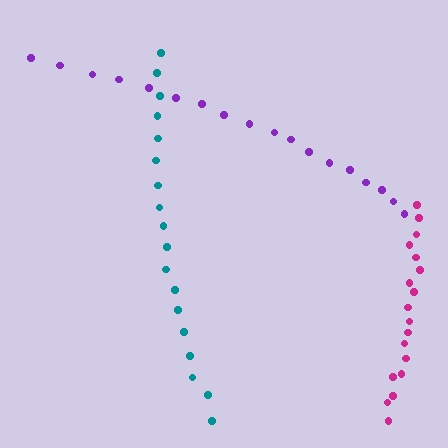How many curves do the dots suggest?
There are 3 distinct paths.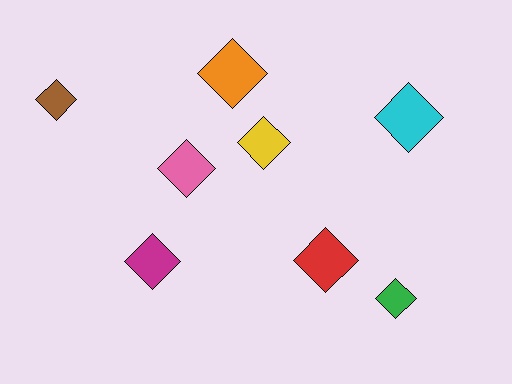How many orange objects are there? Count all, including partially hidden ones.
There is 1 orange object.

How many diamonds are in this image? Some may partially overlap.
There are 8 diamonds.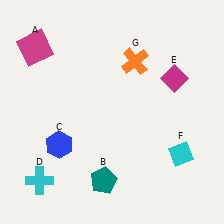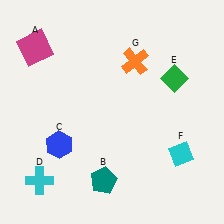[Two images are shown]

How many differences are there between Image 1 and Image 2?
There is 1 difference between the two images.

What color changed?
The diamond (E) changed from magenta in Image 1 to green in Image 2.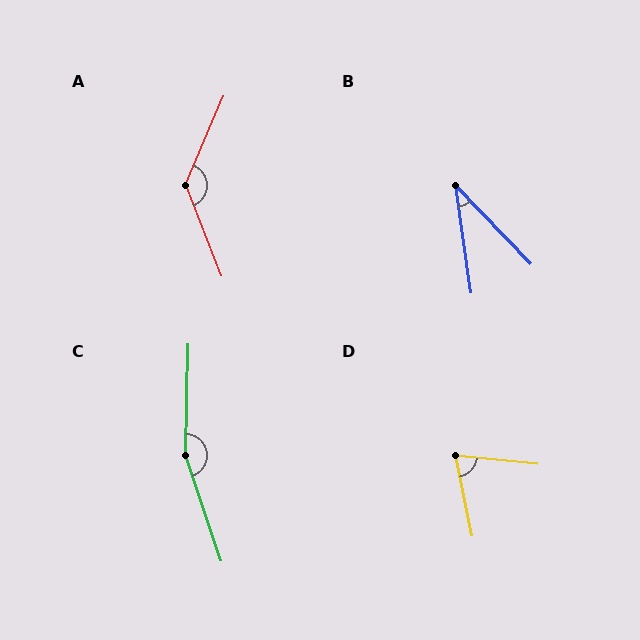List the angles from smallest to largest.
B (36°), D (73°), A (135°), C (160°).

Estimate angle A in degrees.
Approximately 135 degrees.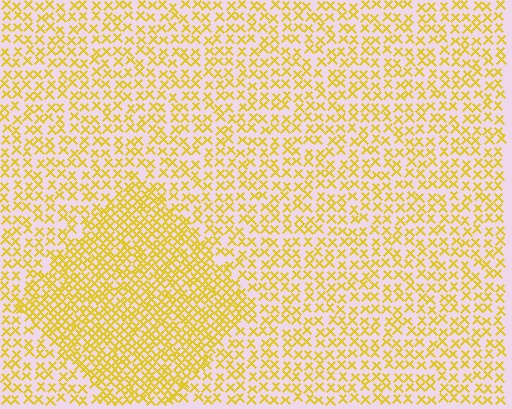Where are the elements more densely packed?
The elements are more densely packed inside the diamond boundary.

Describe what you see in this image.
The image contains small yellow elements arranged at two different densities. A diamond-shaped region is visible where the elements are more densely packed than the surrounding area.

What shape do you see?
I see a diamond.